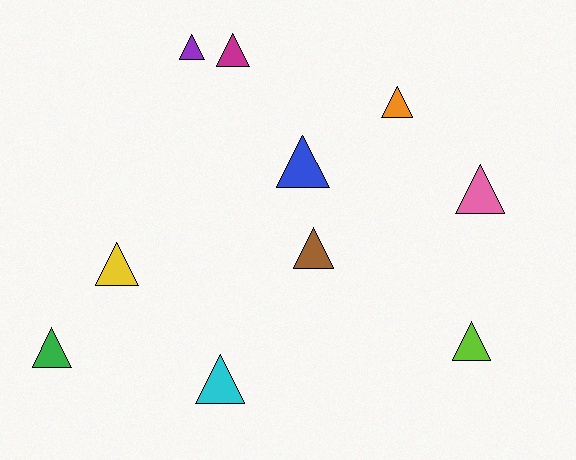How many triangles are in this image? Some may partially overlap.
There are 10 triangles.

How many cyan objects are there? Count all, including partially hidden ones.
There is 1 cyan object.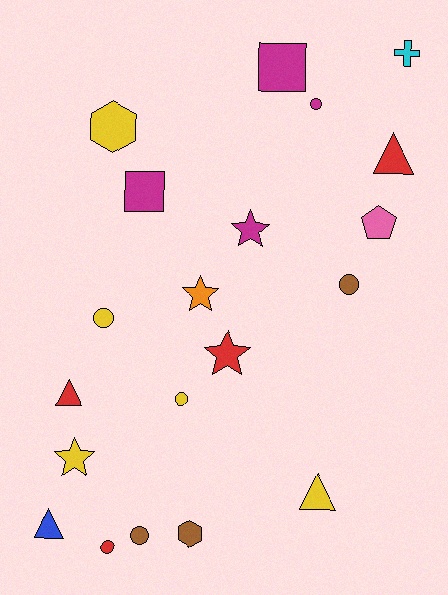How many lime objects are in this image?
There are no lime objects.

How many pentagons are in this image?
There is 1 pentagon.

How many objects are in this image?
There are 20 objects.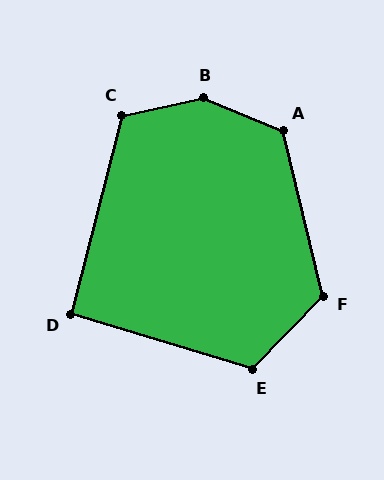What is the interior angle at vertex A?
Approximately 126 degrees (obtuse).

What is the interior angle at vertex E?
Approximately 117 degrees (obtuse).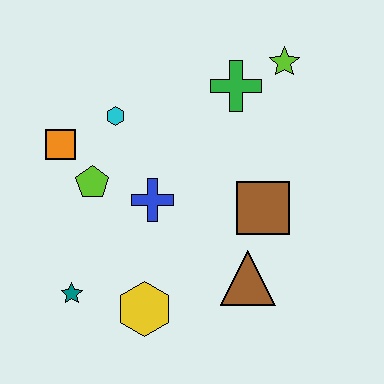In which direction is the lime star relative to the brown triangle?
The lime star is above the brown triangle.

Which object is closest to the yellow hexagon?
The teal star is closest to the yellow hexagon.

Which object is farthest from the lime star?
The teal star is farthest from the lime star.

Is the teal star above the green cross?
No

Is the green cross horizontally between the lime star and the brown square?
No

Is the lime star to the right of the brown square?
Yes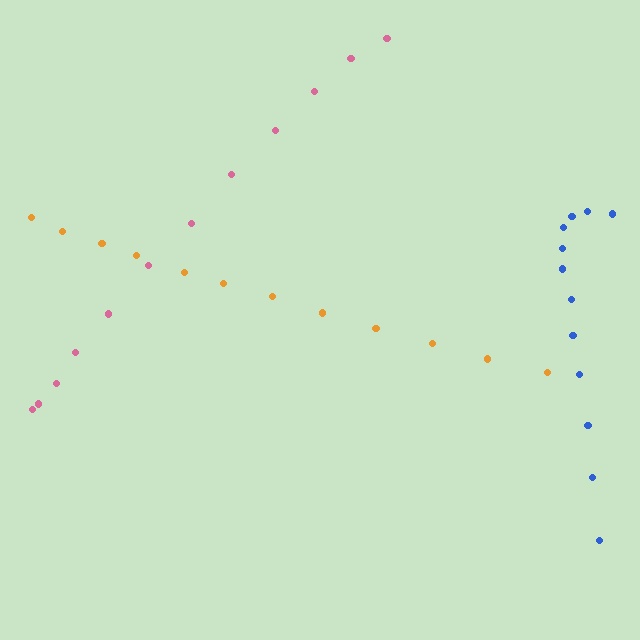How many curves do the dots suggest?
There are 3 distinct paths.